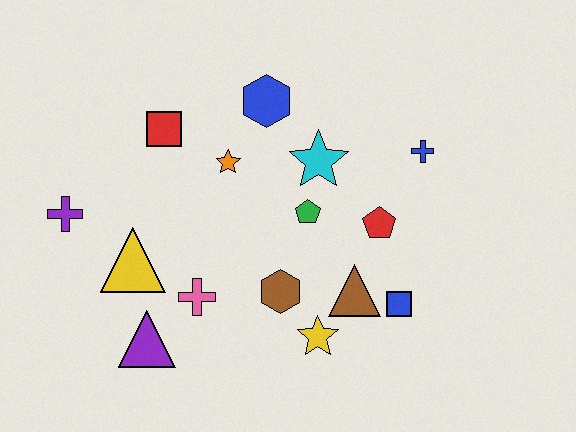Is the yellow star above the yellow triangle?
No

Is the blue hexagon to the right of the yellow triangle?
Yes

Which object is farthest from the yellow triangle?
The blue cross is farthest from the yellow triangle.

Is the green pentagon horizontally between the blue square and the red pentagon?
No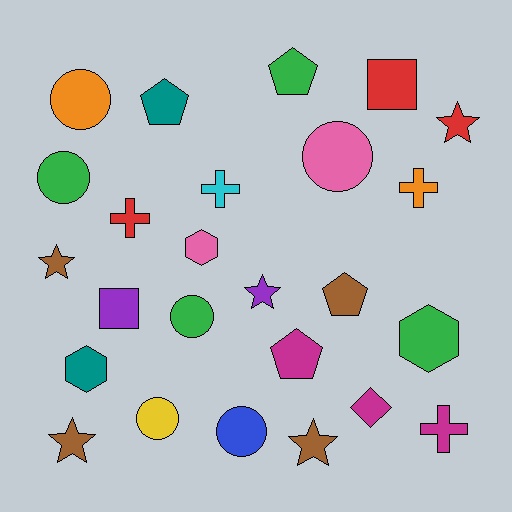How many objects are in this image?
There are 25 objects.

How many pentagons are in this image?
There are 4 pentagons.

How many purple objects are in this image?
There are 2 purple objects.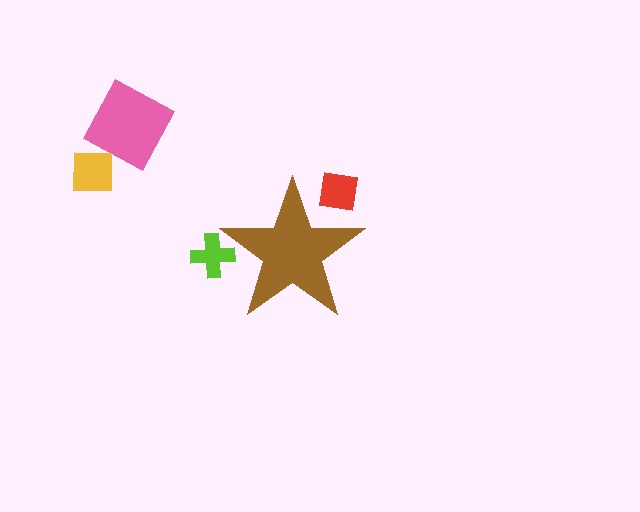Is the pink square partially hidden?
No, the pink square is fully visible.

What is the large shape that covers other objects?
A brown star.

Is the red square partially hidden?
Yes, the red square is partially hidden behind the brown star.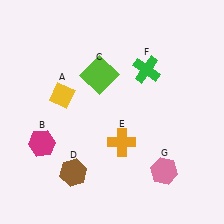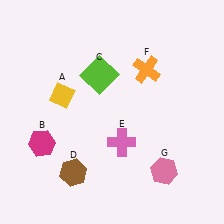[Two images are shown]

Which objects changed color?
E changed from orange to pink. F changed from green to orange.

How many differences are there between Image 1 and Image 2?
There are 2 differences between the two images.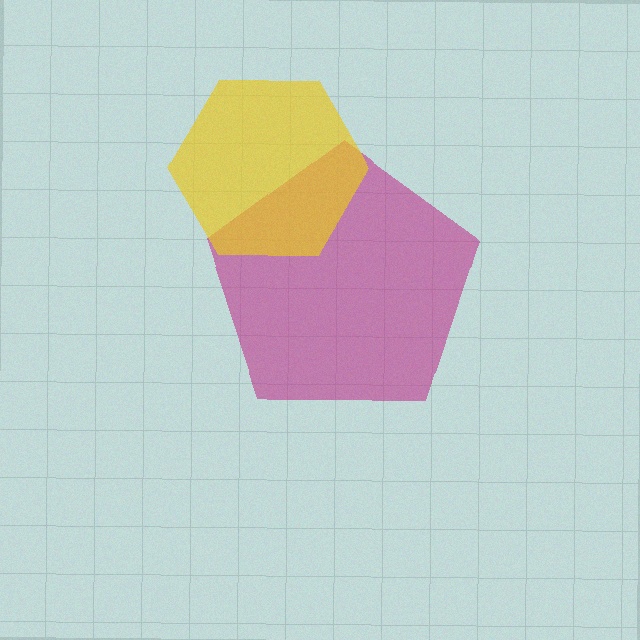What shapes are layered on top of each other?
The layered shapes are: a magenta pentagon, a yellow hexagon.